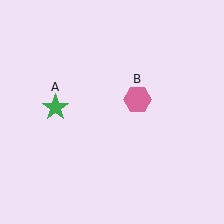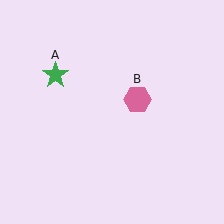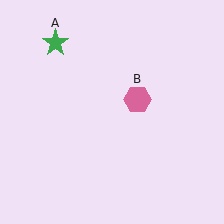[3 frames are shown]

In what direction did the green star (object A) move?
The green star (object A) moved up.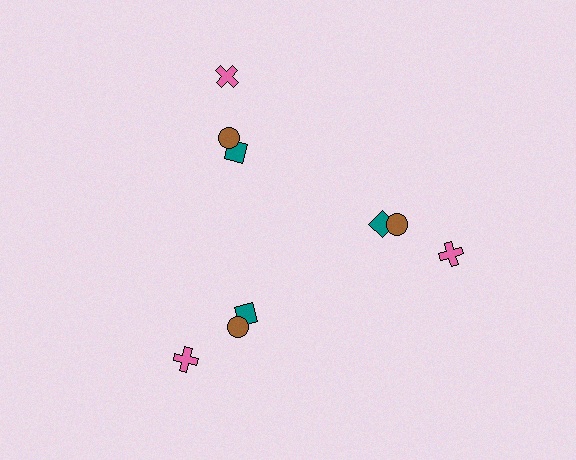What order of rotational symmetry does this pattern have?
This pattern has 3-fold rotational symmetry.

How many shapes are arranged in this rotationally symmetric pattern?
There are 9 shapes, arranged in 3 groups of 3.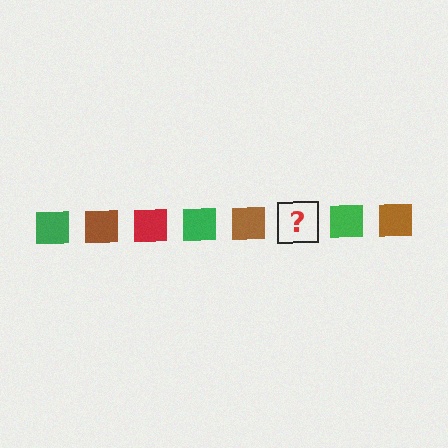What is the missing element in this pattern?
The missing element is a red square.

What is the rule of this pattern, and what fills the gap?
The rule is that the pattern cycles through green, brown, red squares. The gap should be filled with a red square.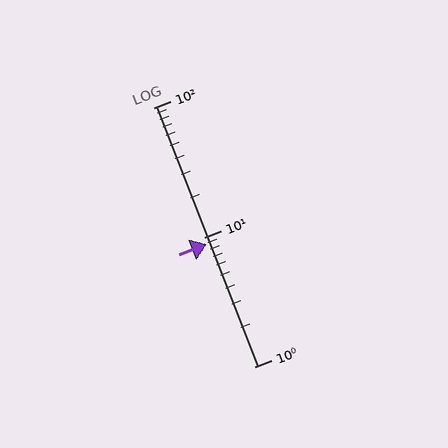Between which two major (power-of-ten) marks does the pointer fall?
The pointer is between 1 and 10.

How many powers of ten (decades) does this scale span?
The scale spans 2 decades, from 1 to 100.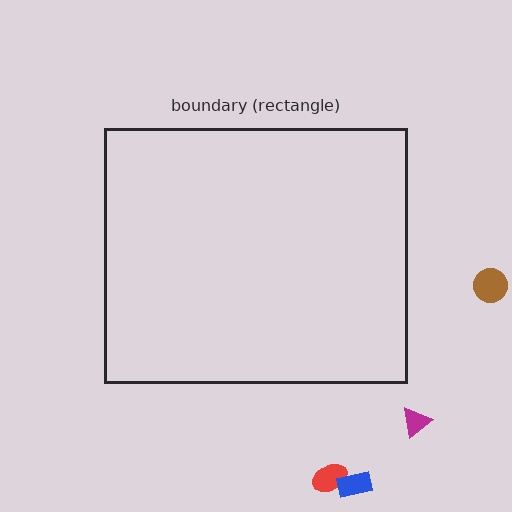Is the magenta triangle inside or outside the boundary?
Outside.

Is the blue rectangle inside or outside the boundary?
Outside.